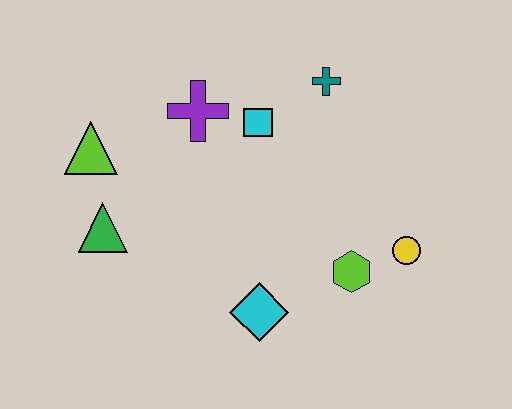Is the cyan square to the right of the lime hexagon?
No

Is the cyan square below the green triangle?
No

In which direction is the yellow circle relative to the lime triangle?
The yellow circle is to the right of the lime triangle.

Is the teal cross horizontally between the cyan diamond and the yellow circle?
Yes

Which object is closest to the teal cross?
The cyan square is closest to the teal cross.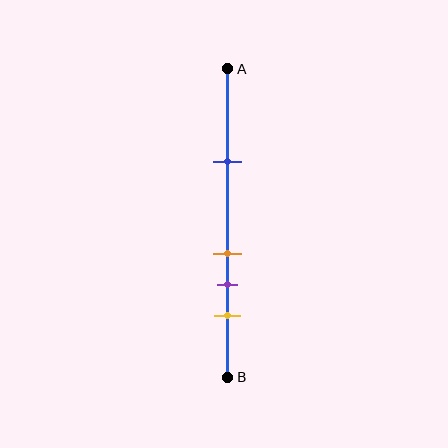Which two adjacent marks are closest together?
The orange and purple marks are the closest adjacent pair.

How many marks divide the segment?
There are 4 marks dividing the segment.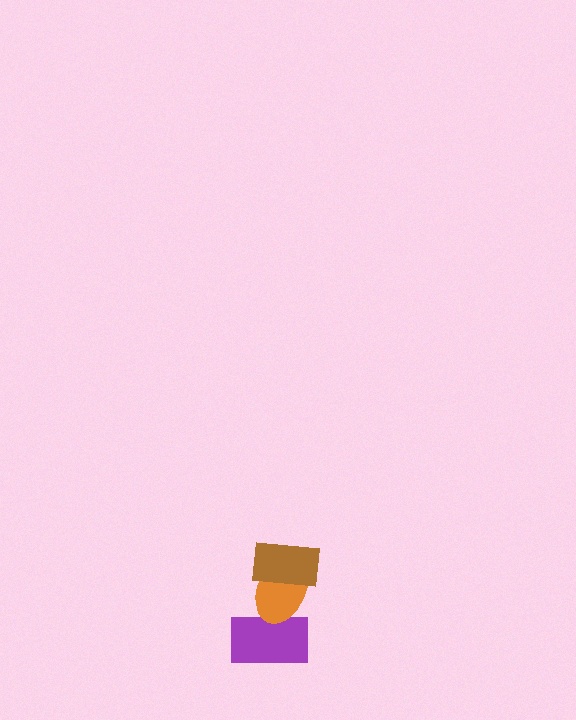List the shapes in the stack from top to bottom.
From top to bottom: the brown rectangle, the orange ellipse, the purple rectangle.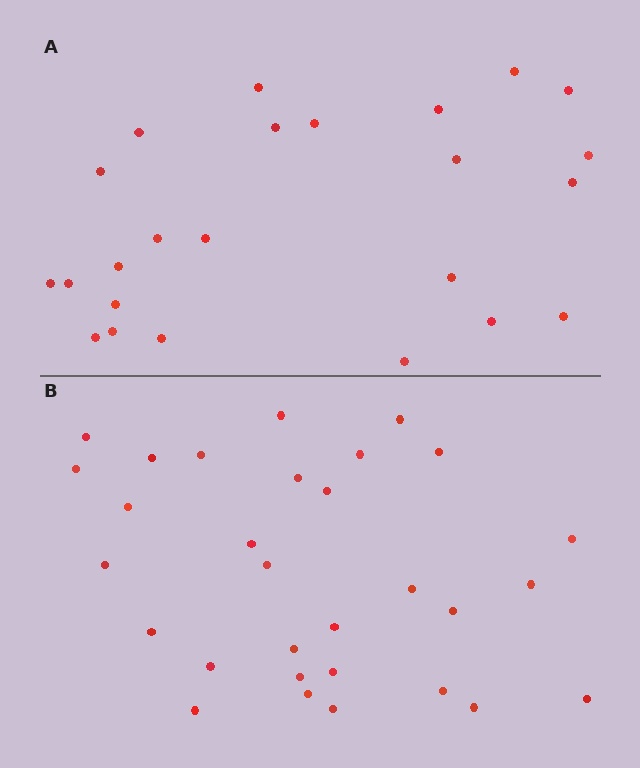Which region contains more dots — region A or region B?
Region B (the bottom region) has more dots.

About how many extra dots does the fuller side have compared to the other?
Region B has about 6 more dots than region A.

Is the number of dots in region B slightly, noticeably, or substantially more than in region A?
Region B has noticeably more, but not dramatically so. The ratio is roughly 1.2 to 1.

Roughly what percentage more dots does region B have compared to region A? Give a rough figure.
About 25% more.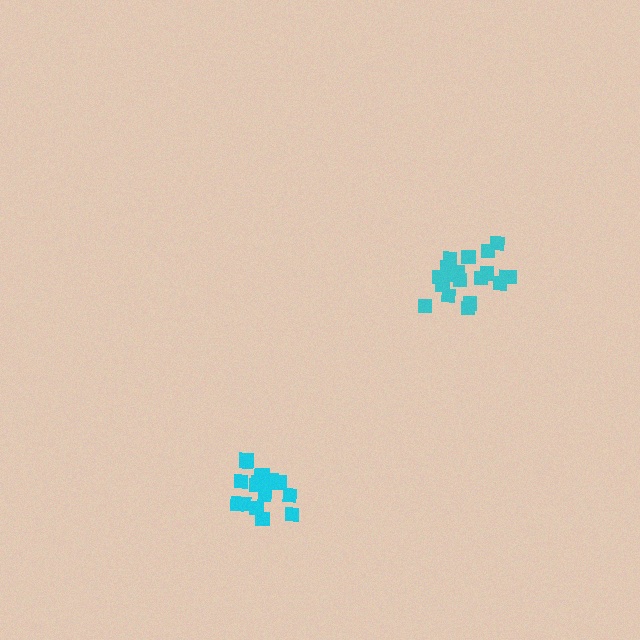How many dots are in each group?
Group 1: 20 dots, Group 2: 16 dots (36 total).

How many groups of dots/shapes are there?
There are 2 groups.